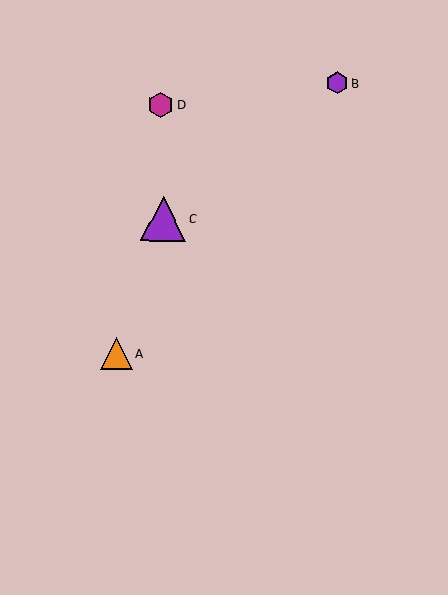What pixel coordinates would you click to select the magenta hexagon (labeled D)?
Click at (161, 105) to select the magenta hexagon D.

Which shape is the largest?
The purple triangle (labeled C) is the largest.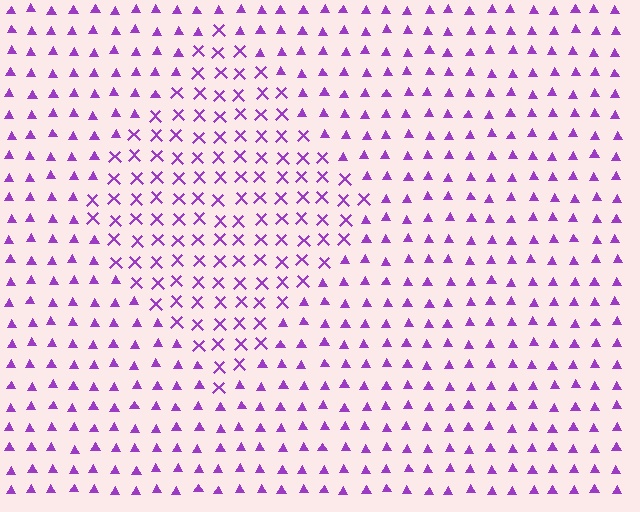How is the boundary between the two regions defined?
The boundary is defined by a change in element shape: X marks inside vs. triangles outside. All elements share the same color and spacing.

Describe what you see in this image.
The image is filled with small purple elements arranged in a uniform grid. A diamond-shaped region contains X marks, while the surrounding area contains triangles. The boundary is defined purely by the change in element shape.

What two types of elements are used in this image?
The image uses X marks inside the diamond region and triangles outside it.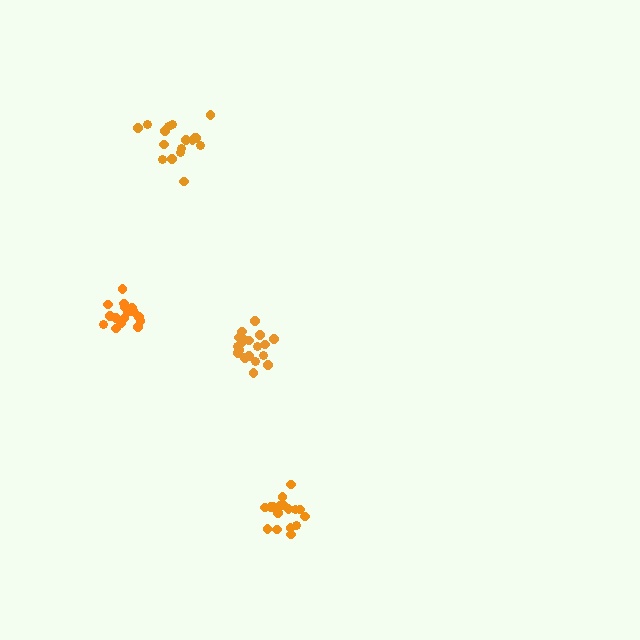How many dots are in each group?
Group 1: 20 dots, Group 2: 17 dots, Group 3: 17 dots, Group 4: 17 dots (71 total).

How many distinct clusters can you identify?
There are 4 distinct clusters.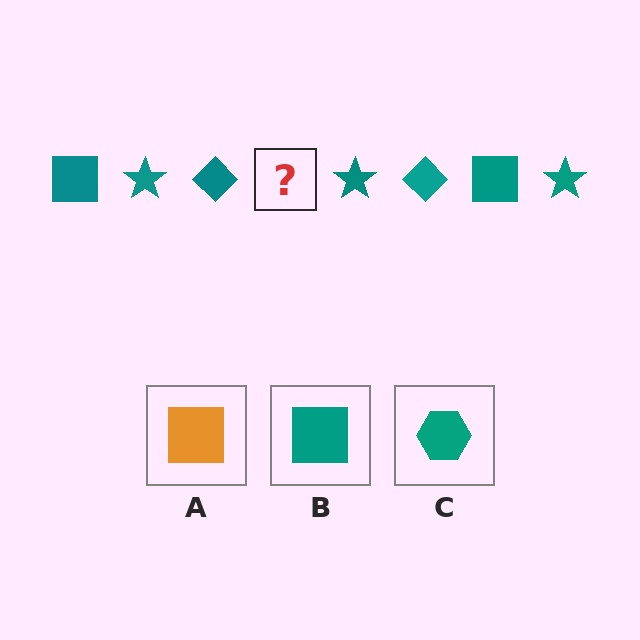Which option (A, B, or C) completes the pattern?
B.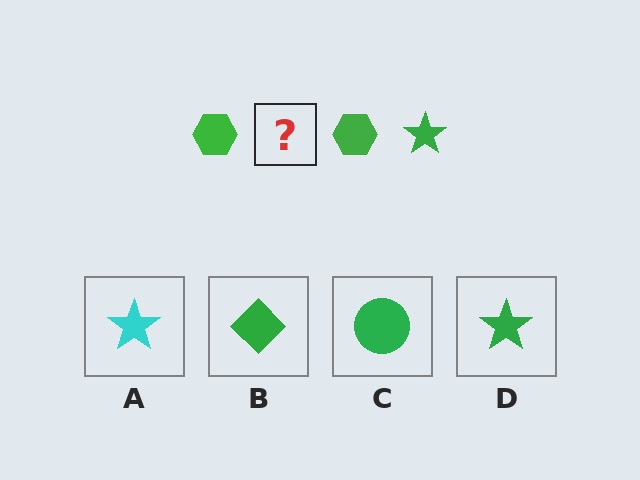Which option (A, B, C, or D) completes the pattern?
D.